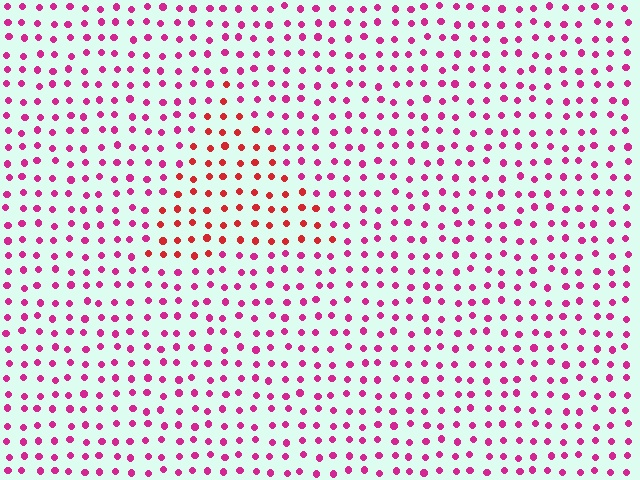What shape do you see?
I see a triangle.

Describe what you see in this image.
The image is filled with small magenta elements in a uniform arrangement. A triangle-shaped region is visible where the elements are tinted to a slightly different hue, forming a subtle color boundary.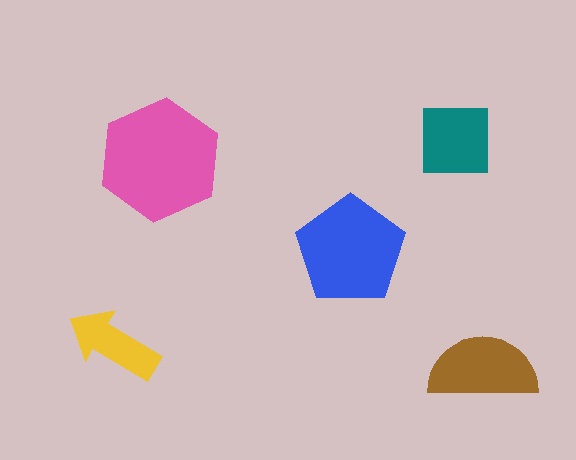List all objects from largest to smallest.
The pink hexagon, the blue pentagon, the brown semicircle, the teal square, the yellow arrow.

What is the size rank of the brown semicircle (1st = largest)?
3rd.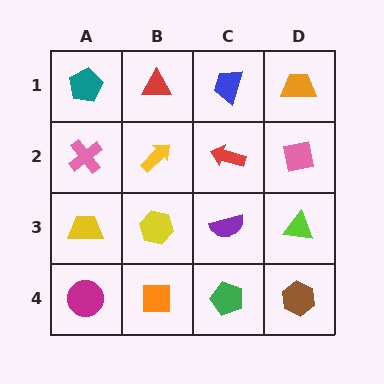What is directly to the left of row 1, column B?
A teal pentagon.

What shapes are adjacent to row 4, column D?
A lime triangle (row 3, column D), a green pentagon (row 4, column C).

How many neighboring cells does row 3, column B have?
4.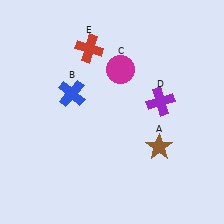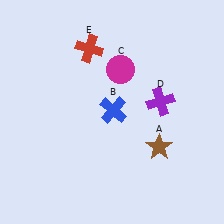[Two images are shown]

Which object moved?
The blue cross (B) moved right.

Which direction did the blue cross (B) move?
The blue cross (B) moved right.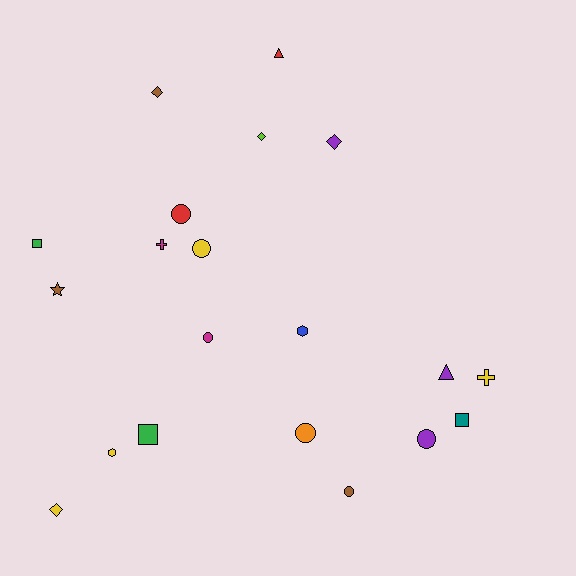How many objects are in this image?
There are 20 objects.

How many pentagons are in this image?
There are no pentagons.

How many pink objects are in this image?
There are no pink objects.